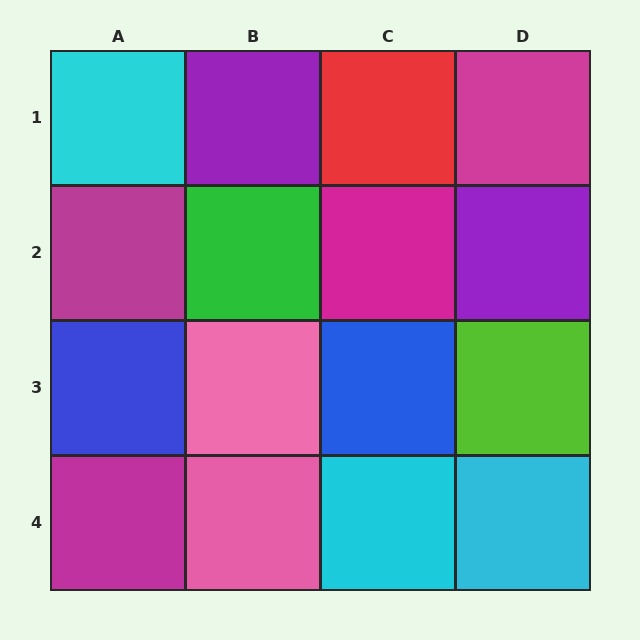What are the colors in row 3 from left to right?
Blue, pink, blue, lime.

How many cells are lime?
1 cell is lime.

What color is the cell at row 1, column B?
Purple.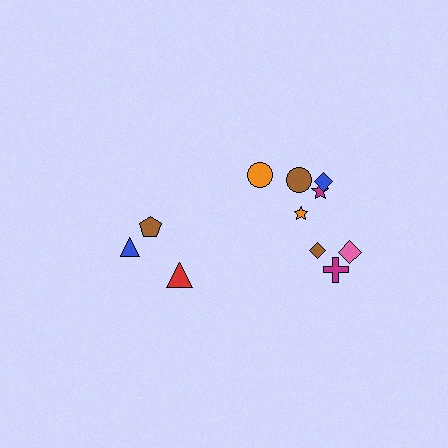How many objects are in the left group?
There are 3 objects.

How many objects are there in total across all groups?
There are 11 objects.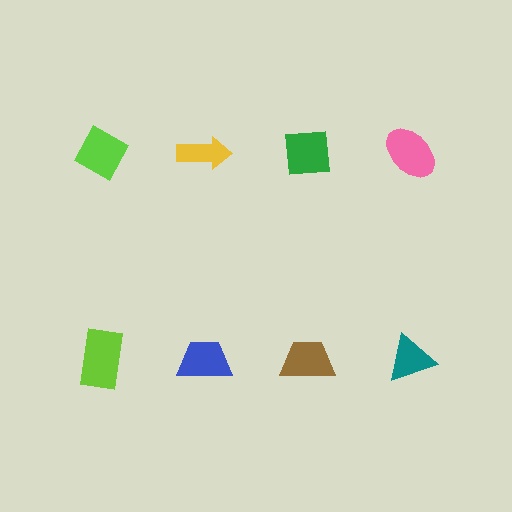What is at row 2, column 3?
A brown trapezoid.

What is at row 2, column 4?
A teal triangle.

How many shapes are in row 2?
4 shapes.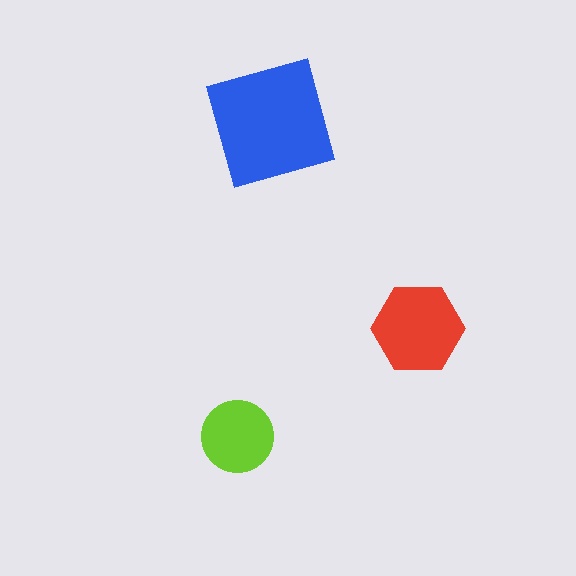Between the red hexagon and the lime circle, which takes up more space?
The red hexagon.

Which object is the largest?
The blue square.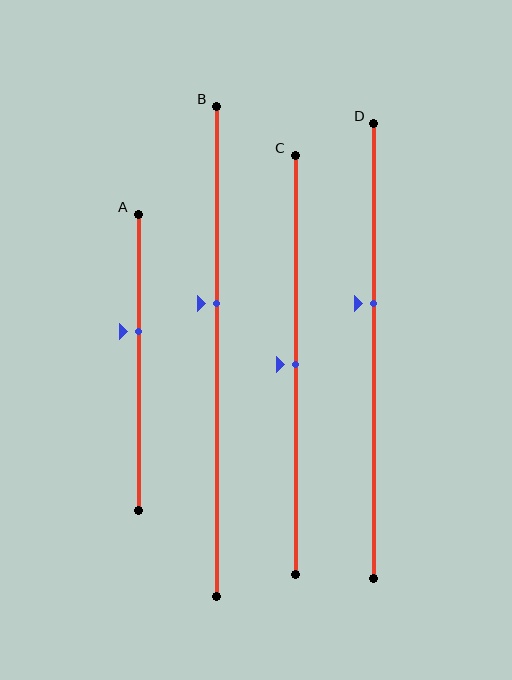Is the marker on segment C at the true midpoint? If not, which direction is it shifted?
Yes, the marker on segment C is at the true midpoint.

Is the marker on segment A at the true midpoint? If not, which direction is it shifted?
No, the marker on segment A is shifted upward by about 11% of the segment length.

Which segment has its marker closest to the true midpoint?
Segment C has its marker closest to the true midpoint.